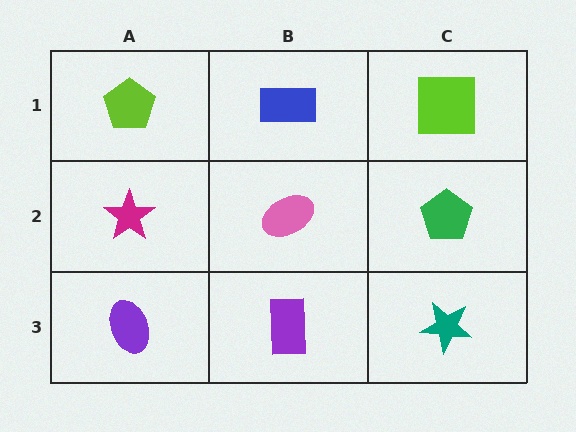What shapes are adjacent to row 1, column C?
A green pentagon (row 2, column C), a blue rectangle (row 1, column B).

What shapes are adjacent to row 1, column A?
A magenta star (row 2, column A), a blue rectangle (row 1, column B).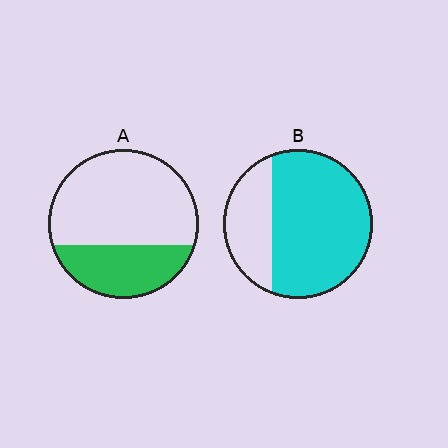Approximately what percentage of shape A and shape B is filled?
A is approximately 30% and B is approximately 70%.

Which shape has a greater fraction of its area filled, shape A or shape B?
Shape B.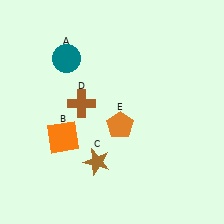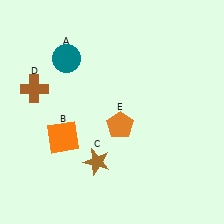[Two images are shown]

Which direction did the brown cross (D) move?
The brown cross (D) moved left.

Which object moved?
The brown cross (D) moved left.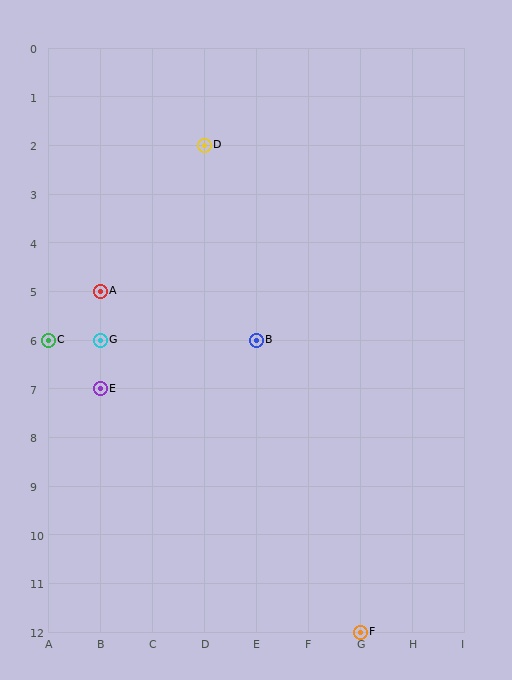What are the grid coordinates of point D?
Point D is at grid coordinates (D, 2).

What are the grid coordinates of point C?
Point C is at grid coordinates (A, 6).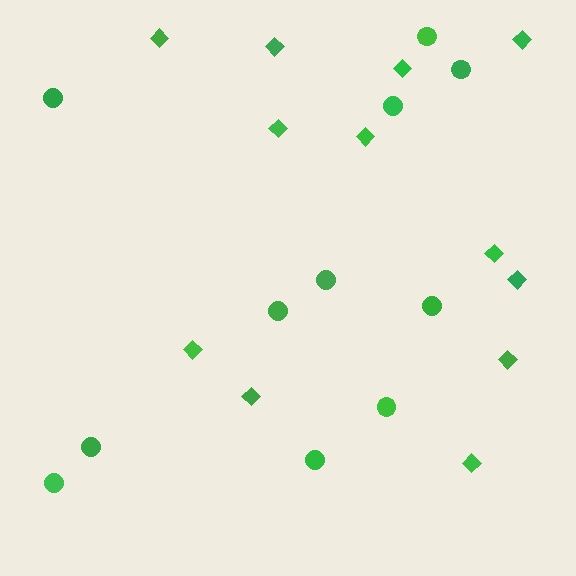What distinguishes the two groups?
There are 2 groups: one group of diamonds (12) and one group of circles (11).